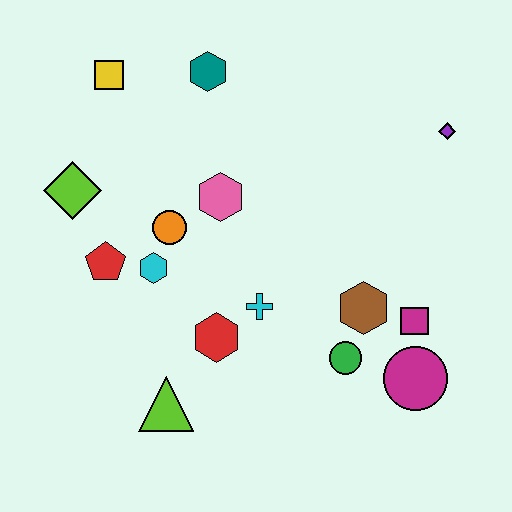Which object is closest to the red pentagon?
The cyan hexagon is closest to the red pentagon.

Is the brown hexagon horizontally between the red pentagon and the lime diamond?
No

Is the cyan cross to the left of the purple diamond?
Yes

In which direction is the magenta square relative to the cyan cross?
The magenta square is to the right of the cyan cross.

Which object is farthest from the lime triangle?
The purple diamond is farthest from the lime triangle.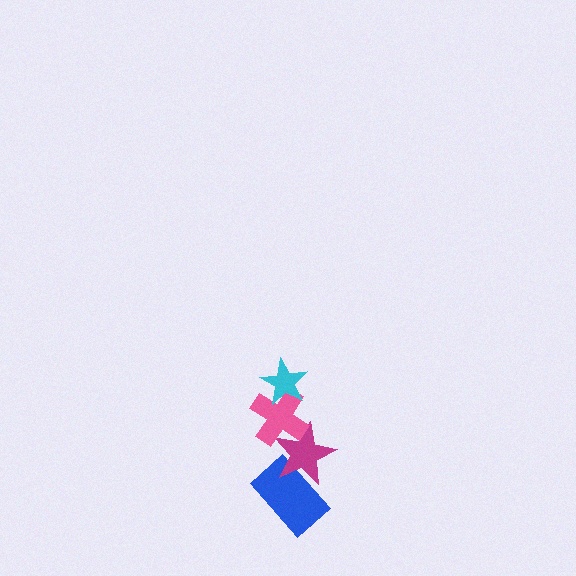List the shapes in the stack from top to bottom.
From top to bottom: the cyan star, the pink cross, the magenta star, the blue rectangle.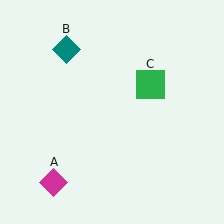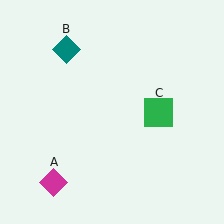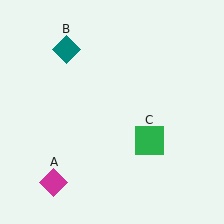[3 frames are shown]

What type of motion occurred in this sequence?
The green square (object C) rotated clockwise around the center of the scene.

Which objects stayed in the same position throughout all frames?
Magenta diamond (object A) and teal diamond (object B) remained stationary.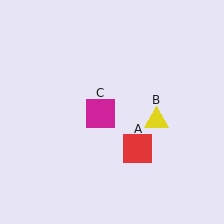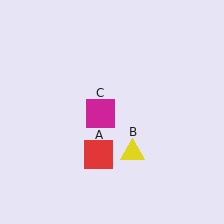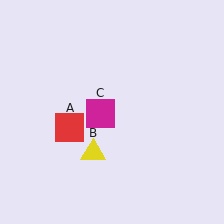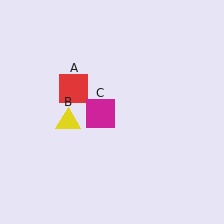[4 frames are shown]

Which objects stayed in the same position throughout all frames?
Magenta square (object C) remained stationary.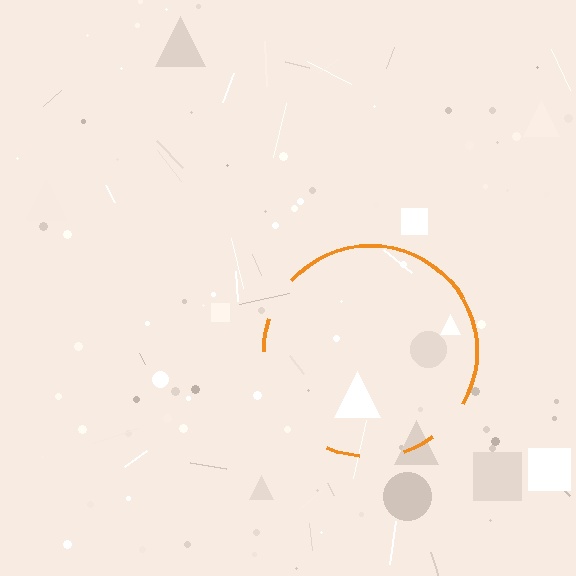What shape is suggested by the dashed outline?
The dashed outline suggests a circle.